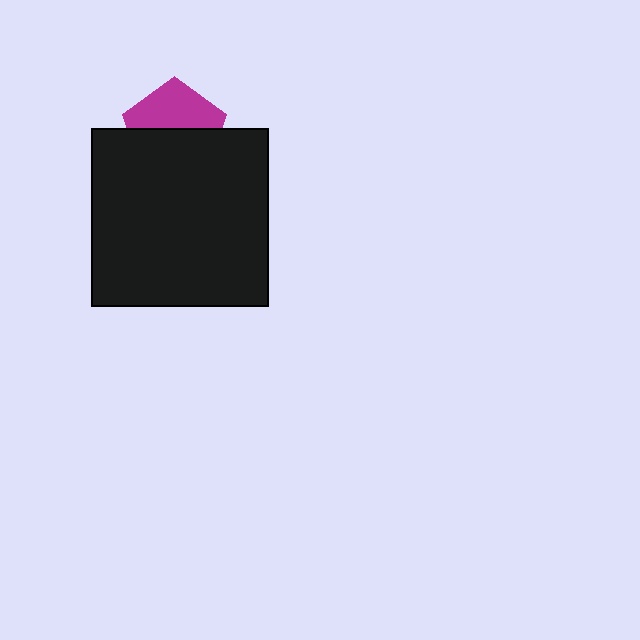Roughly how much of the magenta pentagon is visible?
About half of it is visible (roughly 46%).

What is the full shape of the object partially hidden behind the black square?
The partially hidden object is a magenta pentagon.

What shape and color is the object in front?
The object in front is a black square.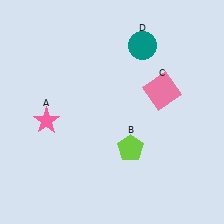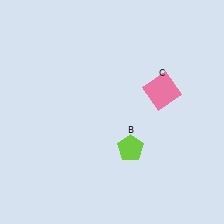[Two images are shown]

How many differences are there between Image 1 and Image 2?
There are 2 differences between the two images.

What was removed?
The teal circle (D), the pink star (A) were removed in Image 2.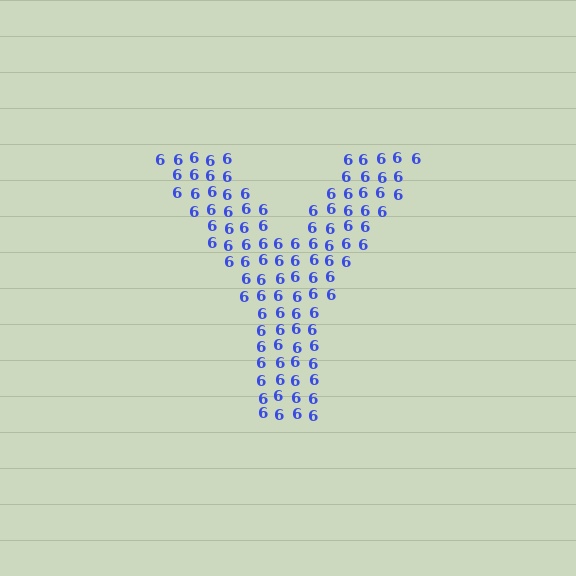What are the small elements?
The small elements are digit 6's.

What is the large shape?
The large shape is the letter Y.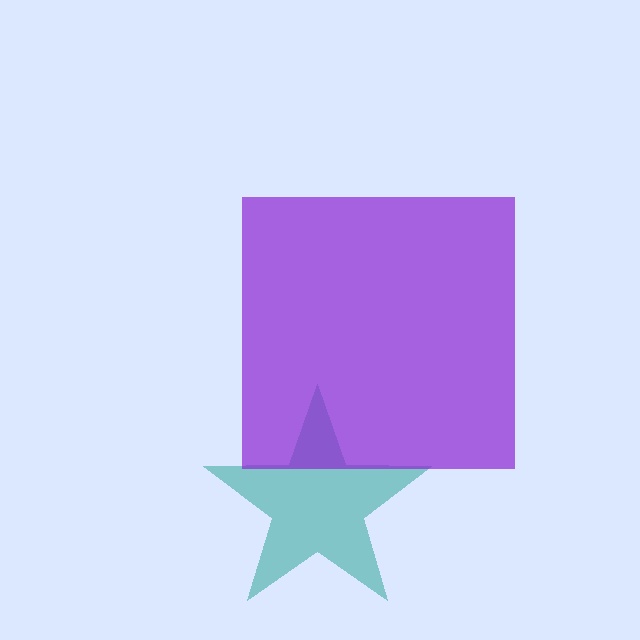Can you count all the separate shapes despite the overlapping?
Yes, there are 2 separate shapes.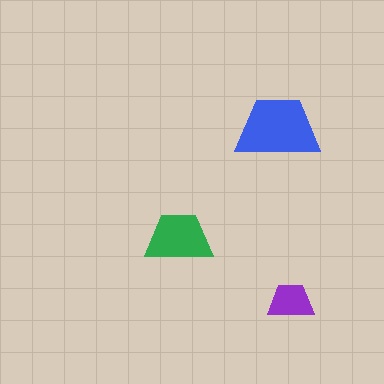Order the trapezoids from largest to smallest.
the blue one, the green one, the purple one.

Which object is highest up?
The blue trapezoid is topmost.